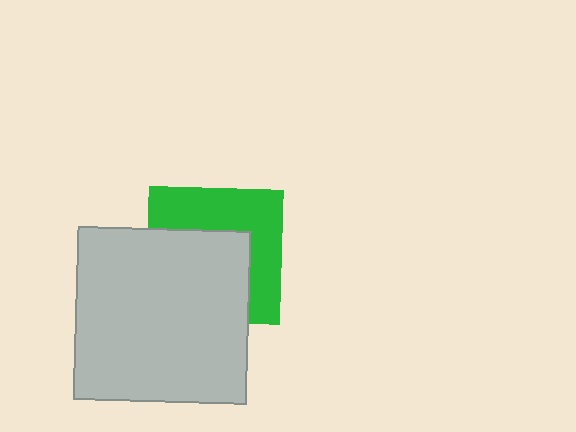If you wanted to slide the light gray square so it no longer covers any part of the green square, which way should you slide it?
Slide it toward the lower-left — that is the most direct way to separate the two shapes.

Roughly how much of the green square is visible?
About half of it is visible (roughly 47%).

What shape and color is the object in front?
The object in front is a light gray square.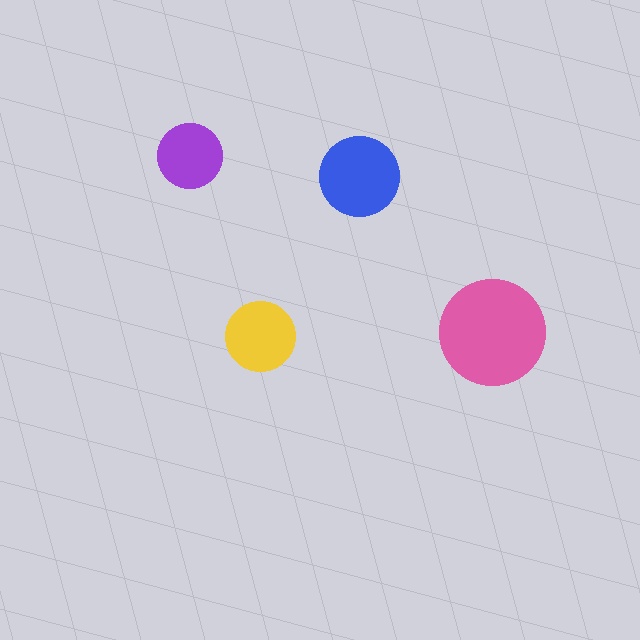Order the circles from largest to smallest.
the pink one, the blue one, the yellow one, the purple one.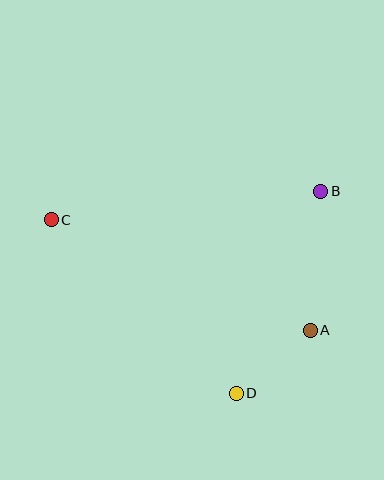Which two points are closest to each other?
Points A and D are closest to each other.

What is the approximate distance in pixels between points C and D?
The distance between C and D is approximately 254 pixels.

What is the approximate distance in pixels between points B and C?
The distance between B and C is approximately 271 pixels.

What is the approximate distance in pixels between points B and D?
The distance between B and D is approximately 219 pixels.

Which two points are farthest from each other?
Points A and C are farthest from each other.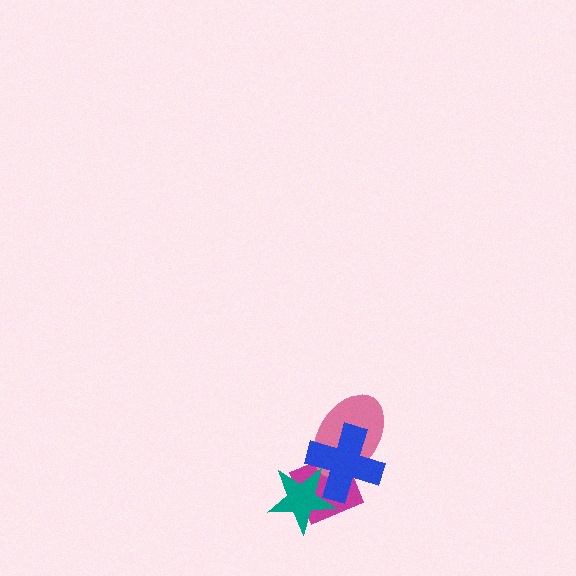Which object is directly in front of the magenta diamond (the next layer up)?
The pink ellipse is directly in front of the magenta diamond.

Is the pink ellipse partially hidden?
Yes, it is partially covered by another shape.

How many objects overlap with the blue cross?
3 objects overlap with the blue cross.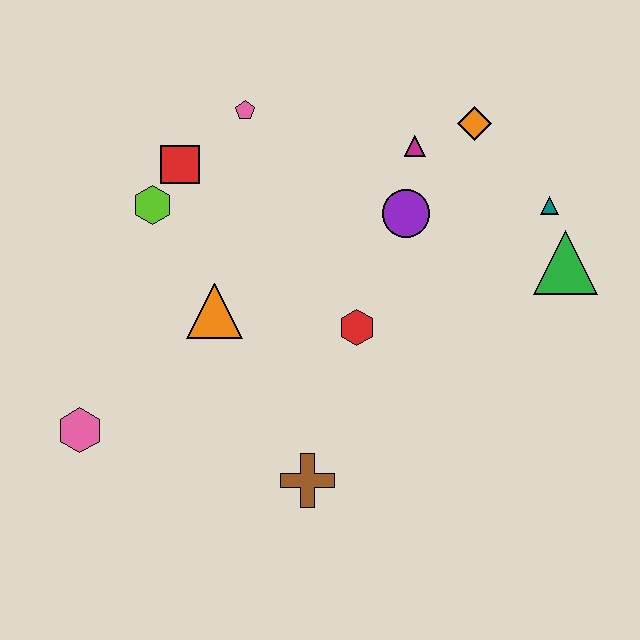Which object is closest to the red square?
The lime hexagon is closest to the red square.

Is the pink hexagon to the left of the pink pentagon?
Yes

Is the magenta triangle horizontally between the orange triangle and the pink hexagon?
No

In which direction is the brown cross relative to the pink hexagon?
The brown cross is to the right of the pink hexagon.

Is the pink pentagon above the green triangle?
Yes